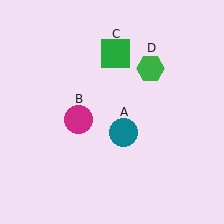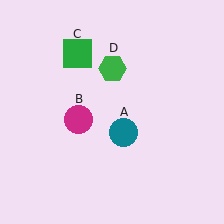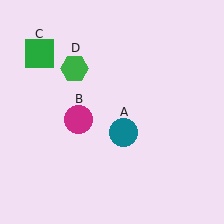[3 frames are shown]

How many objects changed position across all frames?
2 objects changed position: green square (object C), green hexagon (object D).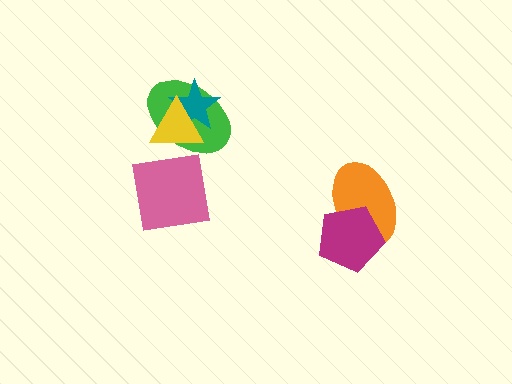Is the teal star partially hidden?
Yes, it is partially covered by another shape.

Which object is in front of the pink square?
The yellow triangle is in front of the pink square.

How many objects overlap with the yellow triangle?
3 objects overlap with the yellow triangle.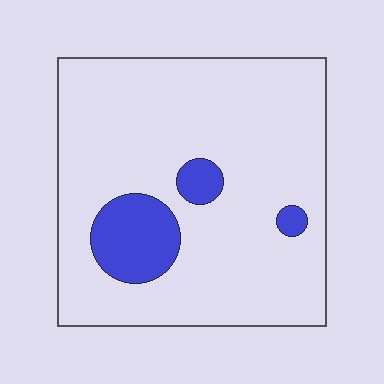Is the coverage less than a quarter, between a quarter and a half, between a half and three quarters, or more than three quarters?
Less than a quarter.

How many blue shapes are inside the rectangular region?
3.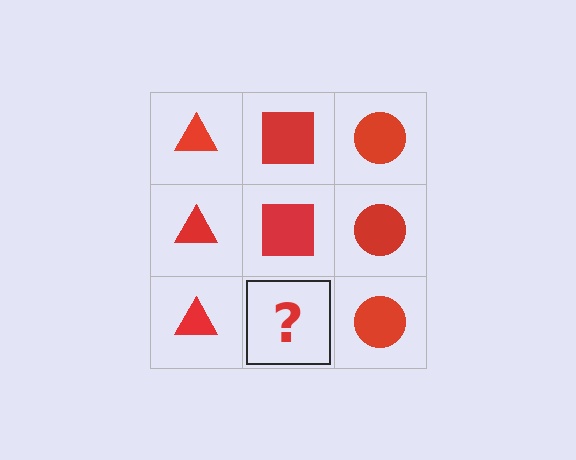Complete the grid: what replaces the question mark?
The question mark should be replaced with a red square.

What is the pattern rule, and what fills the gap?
The rule is that each column has a consistent shape. The gap should be filled with a red square.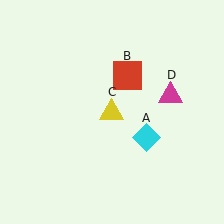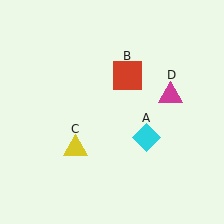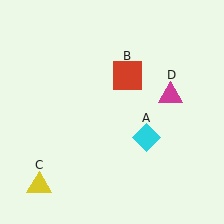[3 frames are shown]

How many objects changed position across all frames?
1 object changed position: yellow triangle (object C).